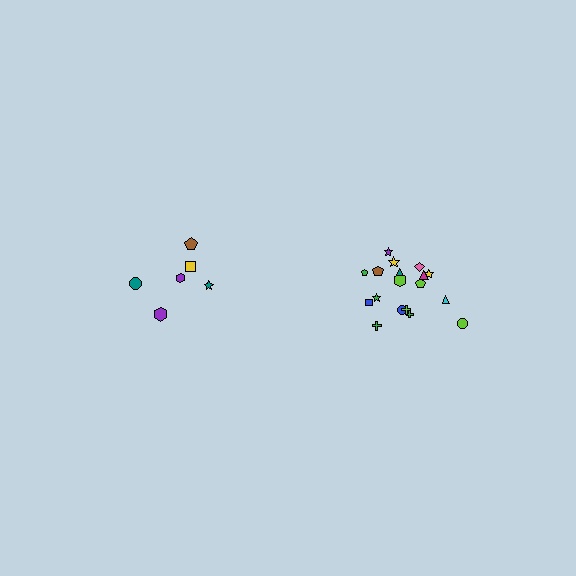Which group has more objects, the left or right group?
The right group.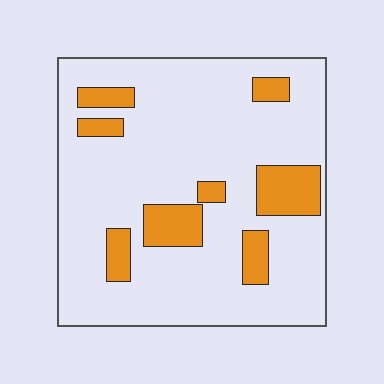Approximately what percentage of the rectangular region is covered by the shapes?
Approximately 15%.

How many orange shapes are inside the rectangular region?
8.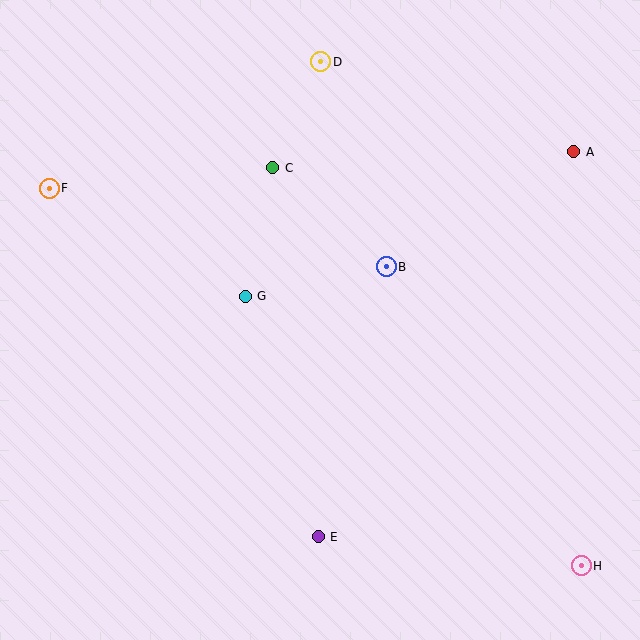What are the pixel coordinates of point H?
Point H is at (581, 566).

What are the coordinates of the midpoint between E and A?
The midpoint between E and A is at (446, 344).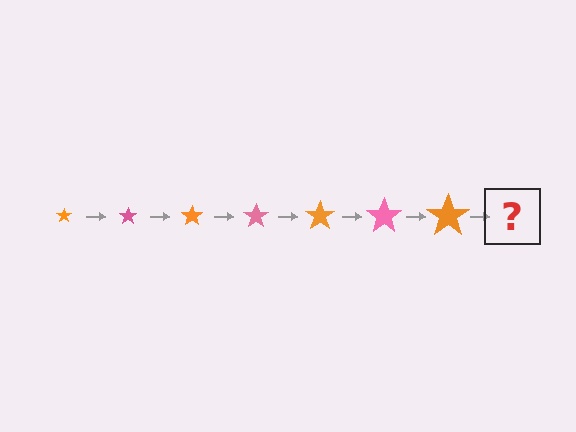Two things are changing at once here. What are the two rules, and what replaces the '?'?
The two rules are that the star grows larger each step and the color cycles through orange and pink. The '?' should be a pink star, larger than the previous one.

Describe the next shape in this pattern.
It should be a pink star, larger than the previous one.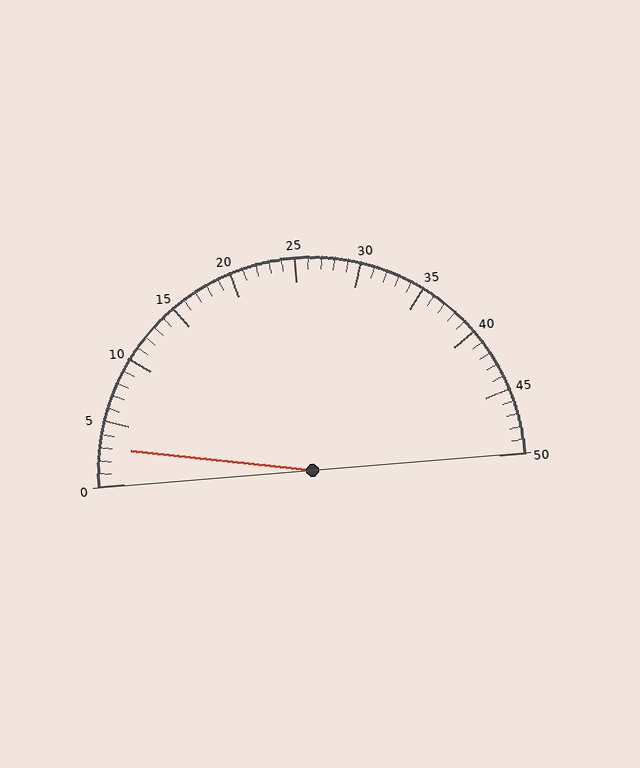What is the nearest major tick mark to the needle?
The nearest major tick mark is 5.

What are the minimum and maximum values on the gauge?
The gauge ranges from 0 to 50.